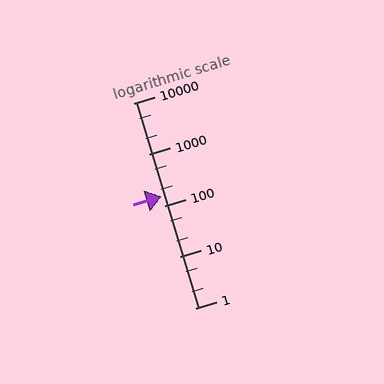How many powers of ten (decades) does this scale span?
The scale spans 4 decades, from 1 to 10000.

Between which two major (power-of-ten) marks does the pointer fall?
The pointer is between 100 and 1000.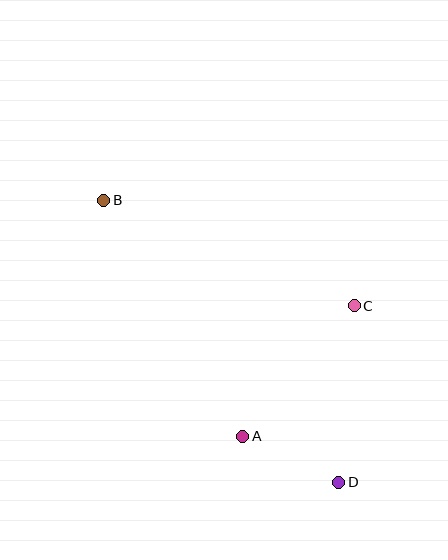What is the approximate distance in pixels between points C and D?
The distance between C and D is approximately 177 pixels.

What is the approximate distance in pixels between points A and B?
The distance between A and B is approximately 274 pixels.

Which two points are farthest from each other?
Points B and D are farthest from each other.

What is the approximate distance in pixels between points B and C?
The distance between B and C is approximately 272 pixels.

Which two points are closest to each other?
Points A and D are closest to each other.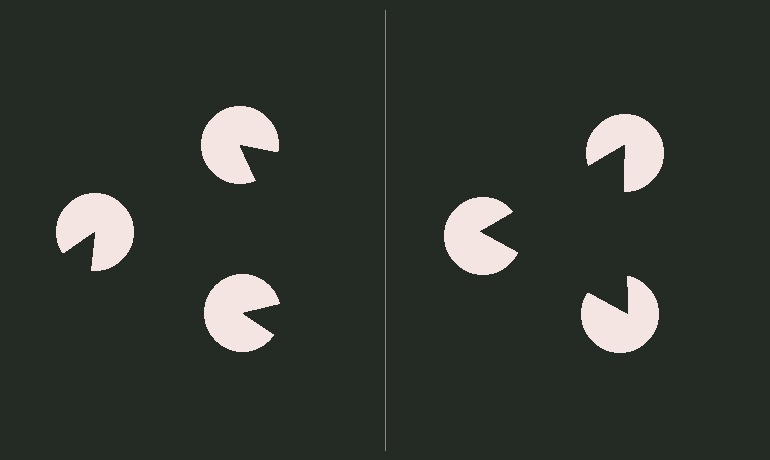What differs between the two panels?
The pac-man discs are positioned identically on both sides; only the wedge orientations differ. On the right they align to a triangle; on the left they are misaligned.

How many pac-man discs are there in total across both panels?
6 — 3 on each side.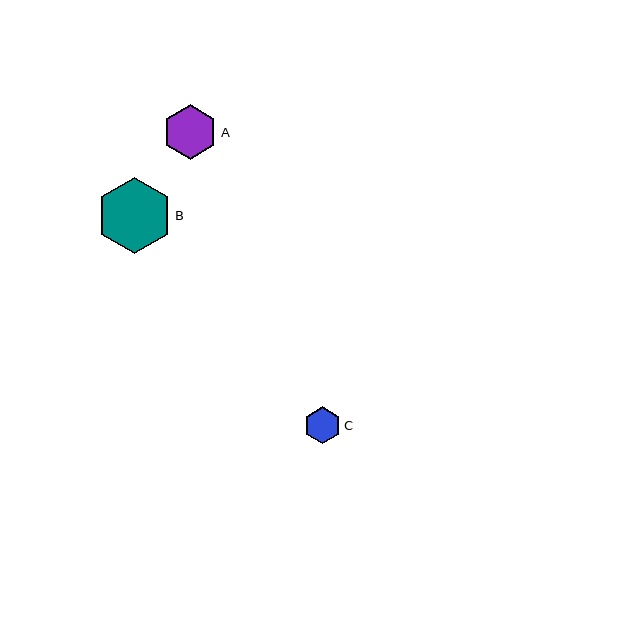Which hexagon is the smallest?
Hexagon C is the smallest with a size of approximately 37 pixels.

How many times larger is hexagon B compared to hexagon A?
Hexagon B is approximately 1.4 times the size of hexagon A.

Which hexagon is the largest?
Hexagon B is the largest with a size of approximately 76 pixels.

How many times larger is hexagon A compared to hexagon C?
Hexagon A is approximately 1.5 times the size of hexagon C.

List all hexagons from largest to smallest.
From largest to smallest: B, A, C.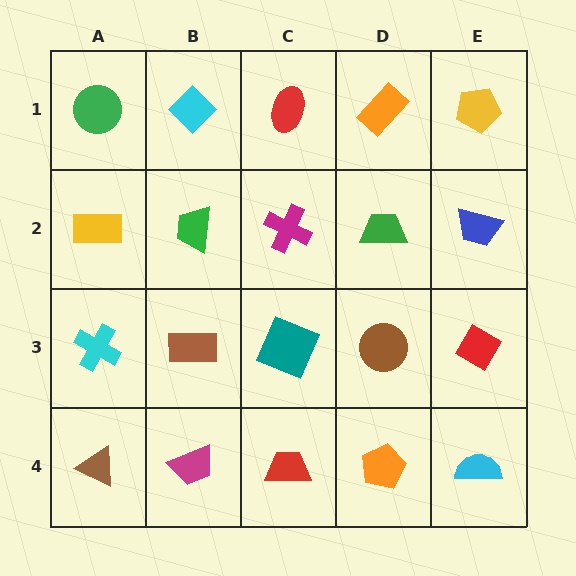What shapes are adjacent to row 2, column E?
A yellow pentagon (row 1, column E), a red diamond (row 3, column E), a green trapezoid (row 2, column D).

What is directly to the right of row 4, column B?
A red trapezoid.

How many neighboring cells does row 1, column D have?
3.